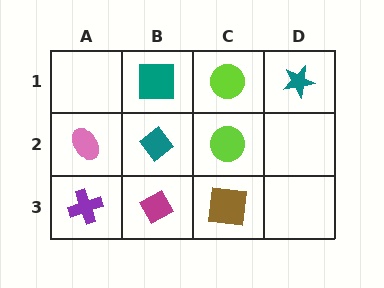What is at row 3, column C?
A brown square.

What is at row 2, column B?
A teal diamond.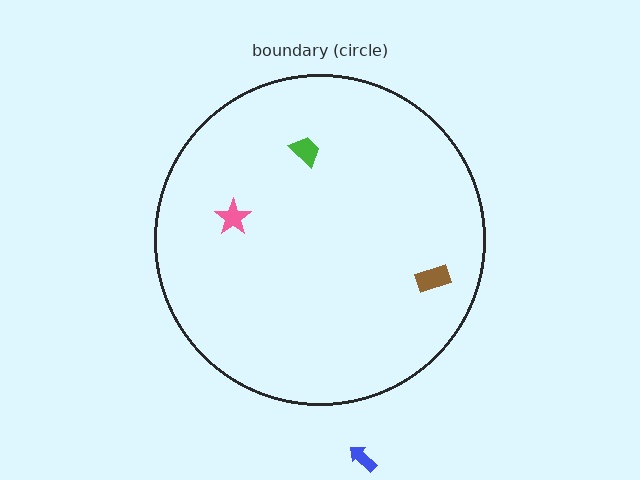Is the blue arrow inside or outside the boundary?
Outside.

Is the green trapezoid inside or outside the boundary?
Inside.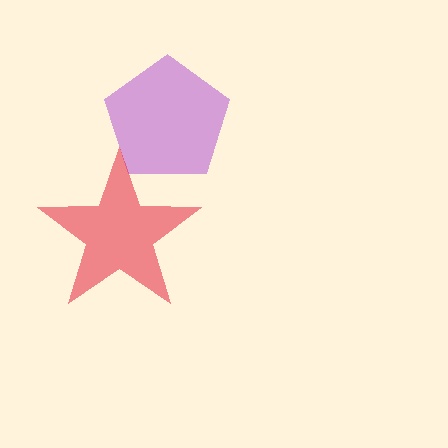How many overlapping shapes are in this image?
There are 2 overlapping shapes in the image.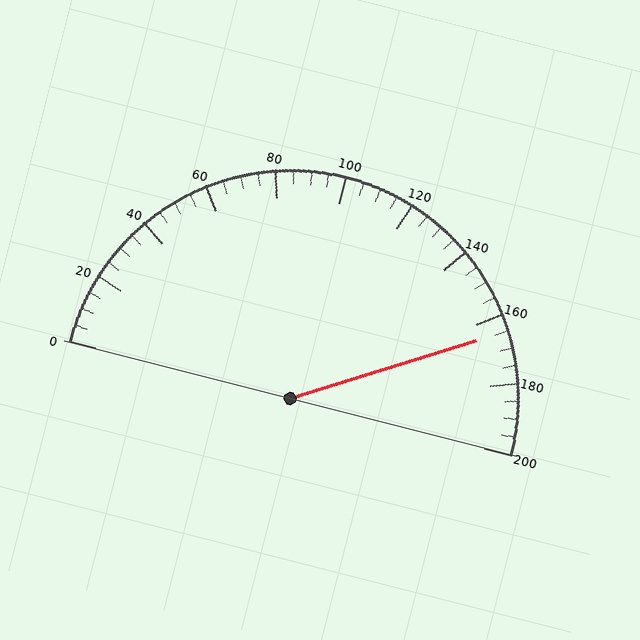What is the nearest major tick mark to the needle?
The nearest major tick mark is 160.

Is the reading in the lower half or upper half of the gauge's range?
The reading is in the upper half of the range (0 to 200).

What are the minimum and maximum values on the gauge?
The gauge ranges from 0 to 200.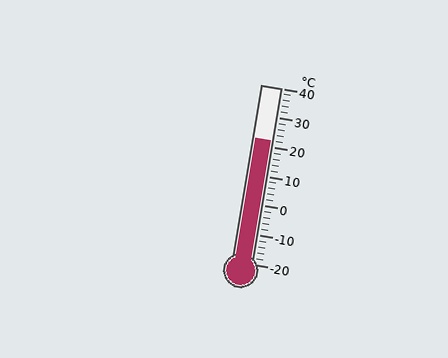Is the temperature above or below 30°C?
The temperature is below 30°C.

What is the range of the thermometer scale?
The thermometer scale ranges from -20°C to 40°C.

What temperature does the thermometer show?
The thermometer shows approximately 22°C.